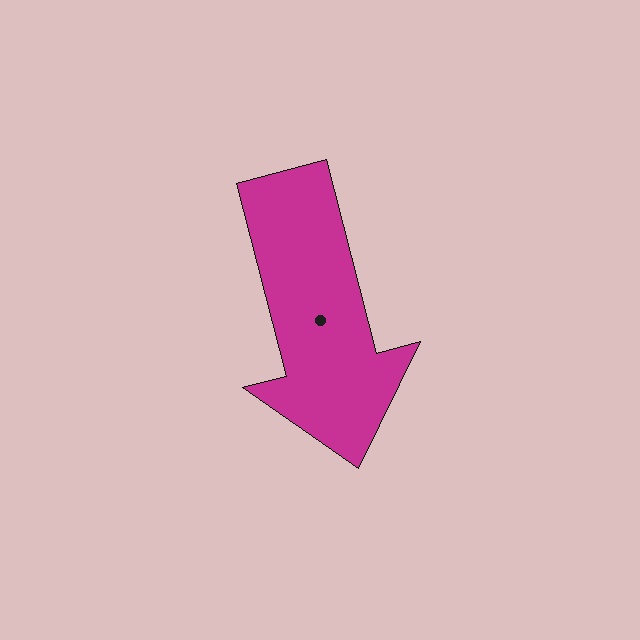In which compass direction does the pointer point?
South.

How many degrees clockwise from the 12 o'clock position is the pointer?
Approximately 165 degrees.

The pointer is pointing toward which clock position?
Roughly 6 o'clock.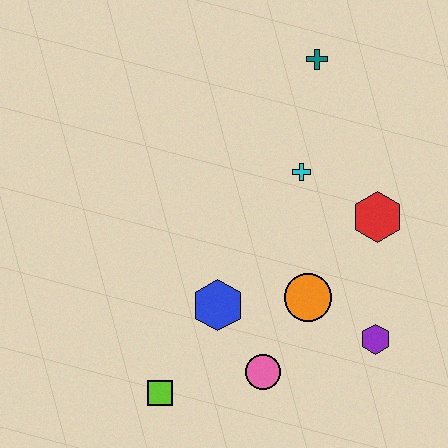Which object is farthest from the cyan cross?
The lime square is farthest from the cyan cross.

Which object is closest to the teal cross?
The cyan cross is closest to the teal cross.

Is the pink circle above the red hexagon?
No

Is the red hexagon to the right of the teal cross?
Yes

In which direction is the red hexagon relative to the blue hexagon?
The red hexagon is to the right of the blue hexagon.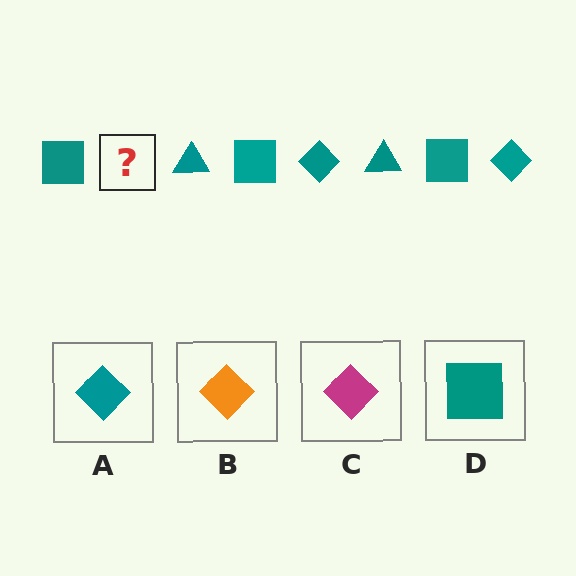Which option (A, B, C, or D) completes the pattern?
A.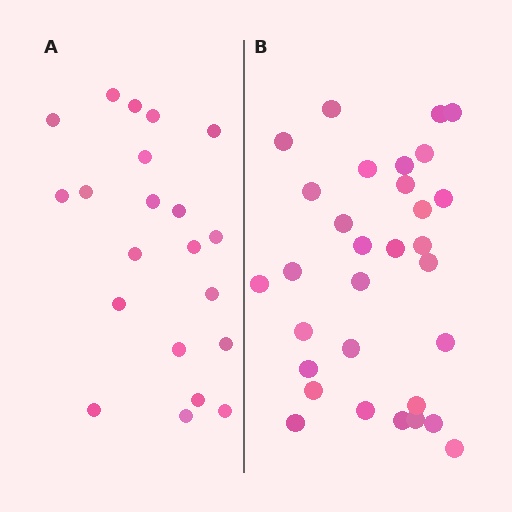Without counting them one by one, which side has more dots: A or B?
Region B (the right region) has more dots.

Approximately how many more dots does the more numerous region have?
Region B has roughly 10 or so more dots than region A.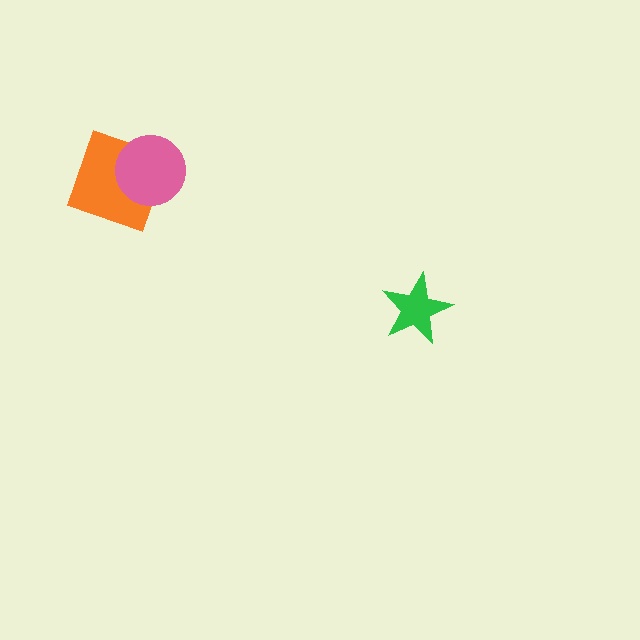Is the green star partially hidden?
No, no other shape covers it.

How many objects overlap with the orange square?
1 object overlaps with the orange square.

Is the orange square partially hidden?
Yes, it is partially covered by another shape.